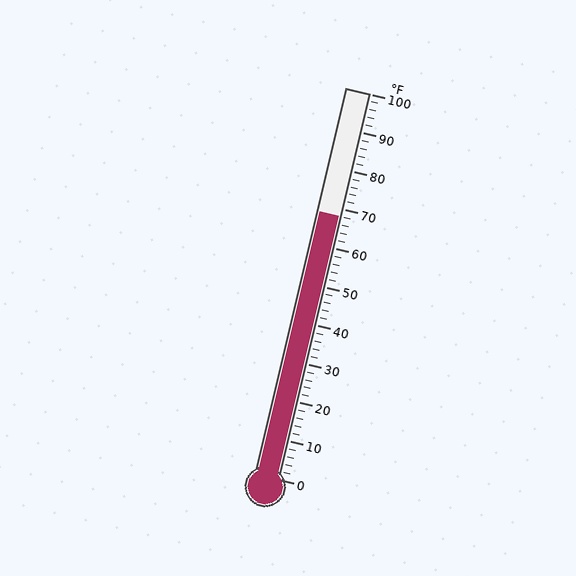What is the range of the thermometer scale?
The thermometer scale ranges from 0°F to 100°F.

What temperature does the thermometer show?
The thermometer shows approximately 68°F.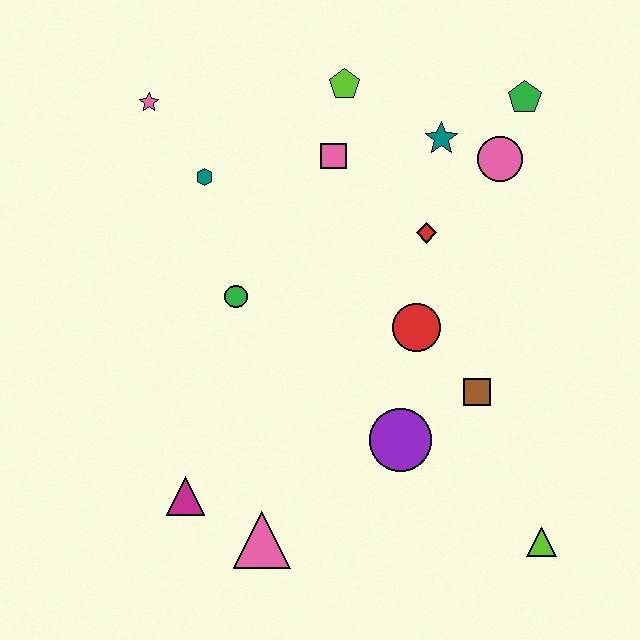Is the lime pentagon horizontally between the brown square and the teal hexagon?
Yes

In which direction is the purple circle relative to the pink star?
The purple circle is below the pink star.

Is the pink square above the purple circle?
Yes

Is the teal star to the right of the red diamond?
Yes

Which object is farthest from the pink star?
The lime triangle is farthest from the pink star.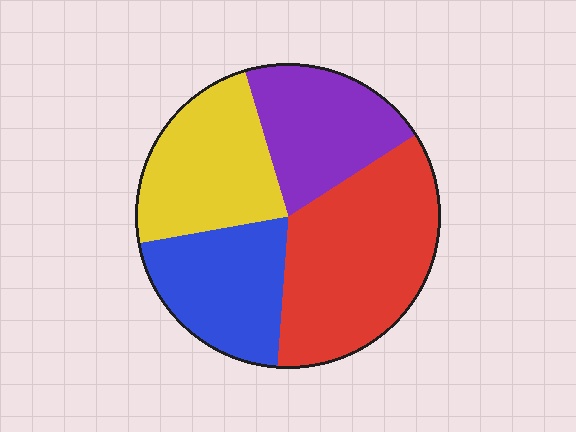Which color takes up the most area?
Red, at roughly 35%.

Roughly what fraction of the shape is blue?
Blue takes up about one fifth (1/5) of the shape.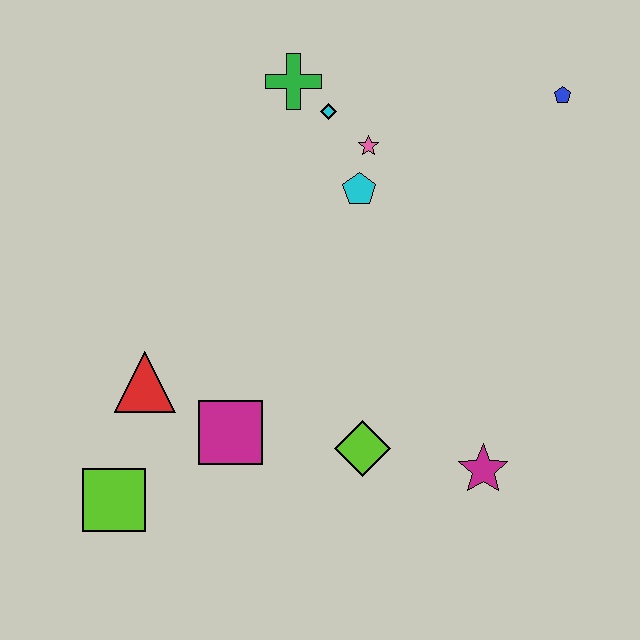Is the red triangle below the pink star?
Yes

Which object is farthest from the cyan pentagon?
The lime square is farthest from the cyan pentagon.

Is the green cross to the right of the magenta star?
No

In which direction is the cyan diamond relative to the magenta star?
The cyan diamond is above the magenta star.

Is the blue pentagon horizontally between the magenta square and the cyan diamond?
No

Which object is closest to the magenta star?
The lime diamond is closest to the magenta star.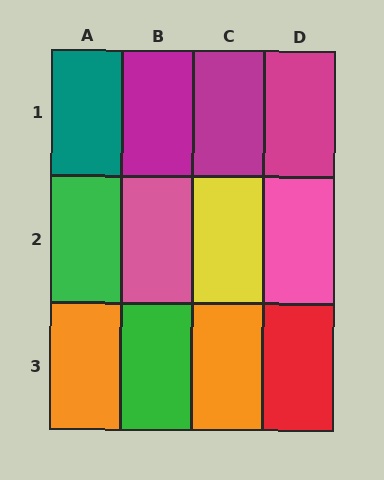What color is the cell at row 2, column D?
Pink.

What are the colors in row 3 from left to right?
Orange, green, orange, red.